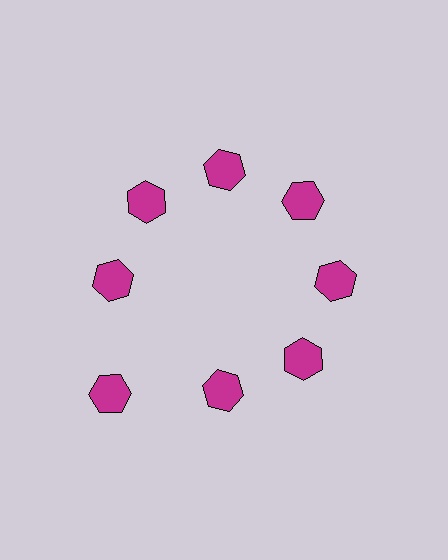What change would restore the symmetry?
The symmetry would be restored by moving it inward, back onto the ring so that all 8 hexagons sit at equal angles and equal distance from the center.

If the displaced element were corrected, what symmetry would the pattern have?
It would have 8-fold rotational symmetry — the pattern would map onto itself every 45 degrees.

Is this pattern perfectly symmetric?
No. The 8 magenta hexagons are arranged in a ring, but one element near the 8 o'clock position is pushed outward from the center, breaking the 8-fold rotational symmetry.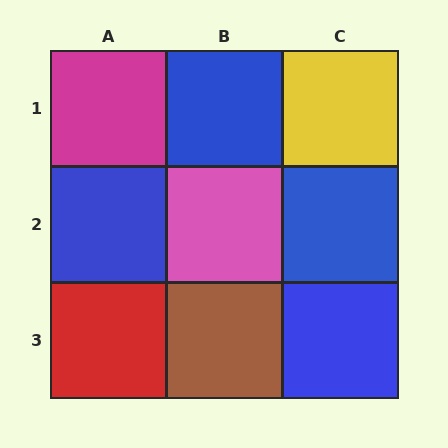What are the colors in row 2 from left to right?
Blue, pink, blue.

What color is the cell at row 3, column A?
Red.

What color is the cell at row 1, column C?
Yellow.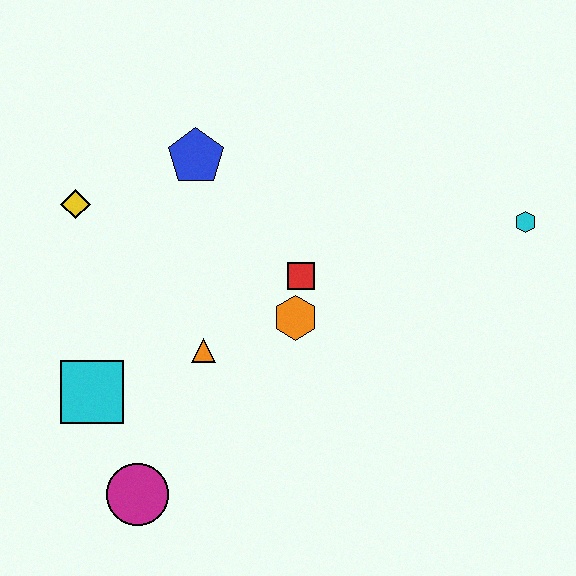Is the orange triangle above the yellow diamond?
No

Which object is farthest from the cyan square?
The cyan hexagon is farthest from the cyan square.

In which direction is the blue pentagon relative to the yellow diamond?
The blue pentagon is to the right of the yellow diamond.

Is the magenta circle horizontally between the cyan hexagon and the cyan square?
Yes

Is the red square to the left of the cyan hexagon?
Yes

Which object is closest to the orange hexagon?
The red square is closest to the orange hexagon.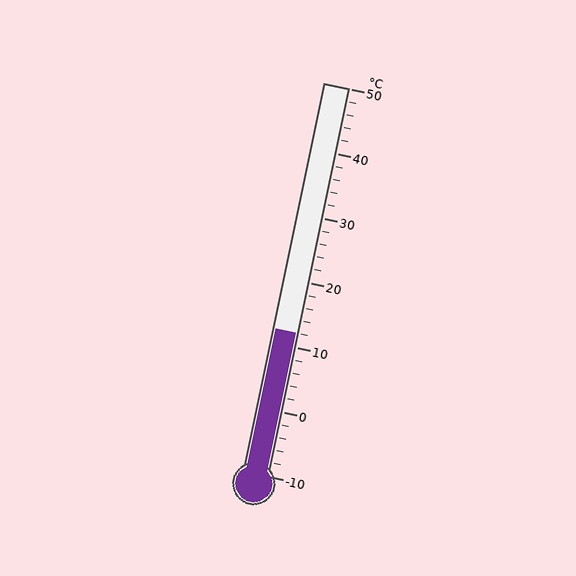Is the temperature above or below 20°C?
The temperature is below 20°C.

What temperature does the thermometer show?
The thermometer shows approximately 12°C.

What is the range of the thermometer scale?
The thermometer scale ranges from -10°C to 50°C.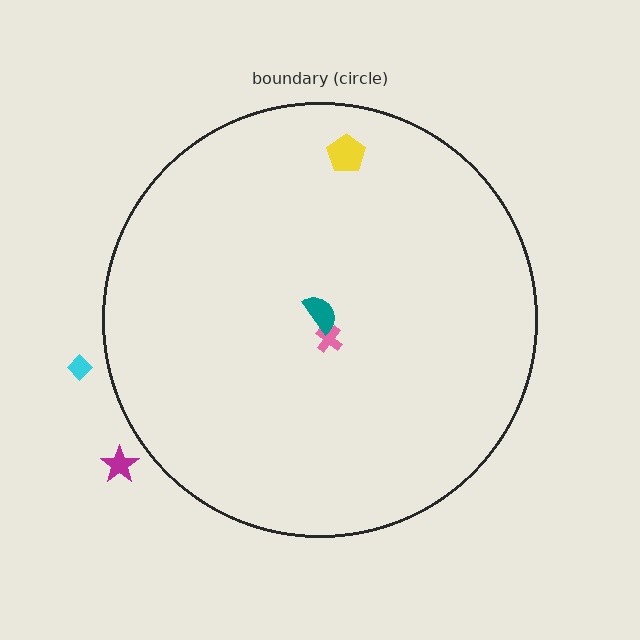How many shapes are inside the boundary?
3 inside, 2 outside.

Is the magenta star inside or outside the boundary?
Outside.